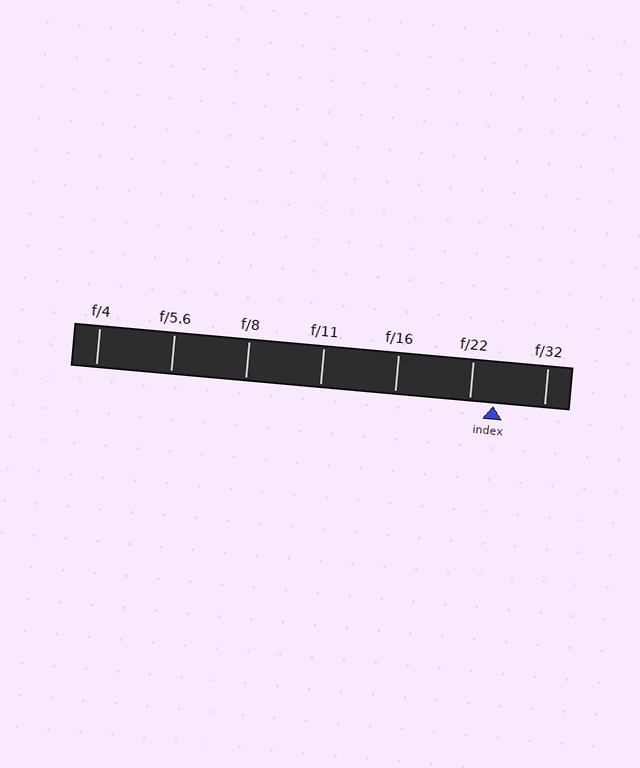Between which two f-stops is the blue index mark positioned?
The index mark is between f/22 and f/32.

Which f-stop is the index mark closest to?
The index mark is closest to f/22.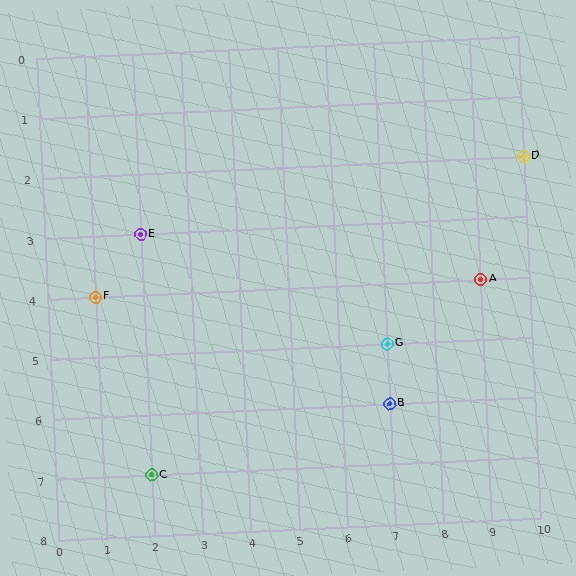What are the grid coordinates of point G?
Point G is at grid coordinates (7, 5).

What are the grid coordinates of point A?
Point A is at grid coordinates (9, 4).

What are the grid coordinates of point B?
Point B is at grid coordinates (7, 6).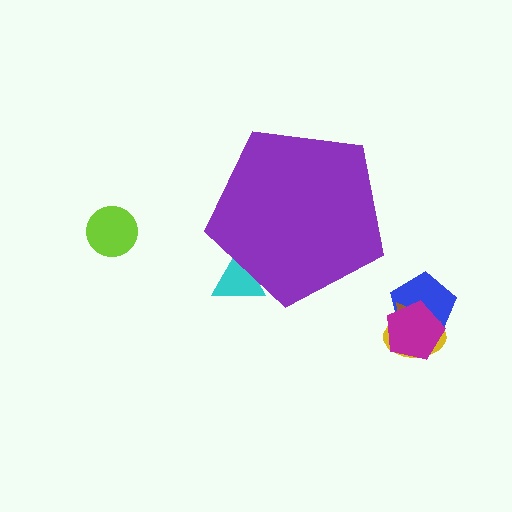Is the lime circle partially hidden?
No, the lime circle is fully visible.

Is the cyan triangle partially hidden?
Yes, the cyan triangle is partially hidden behind the purple pentagon.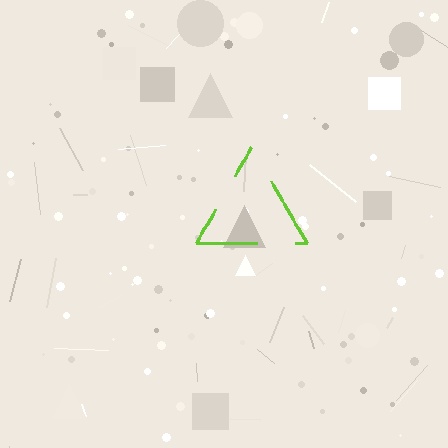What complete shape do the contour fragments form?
The contour fragments form a triangle.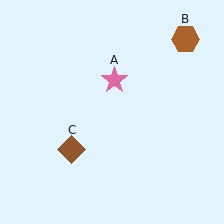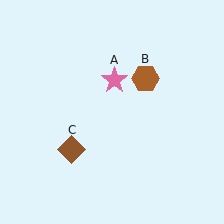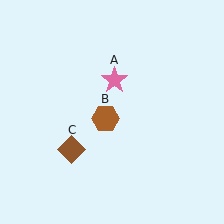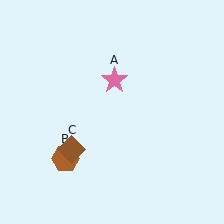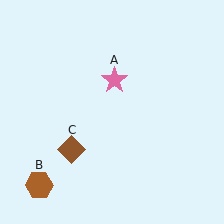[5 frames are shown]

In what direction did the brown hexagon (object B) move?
The brown hexagon (object B) moved down and to the left.